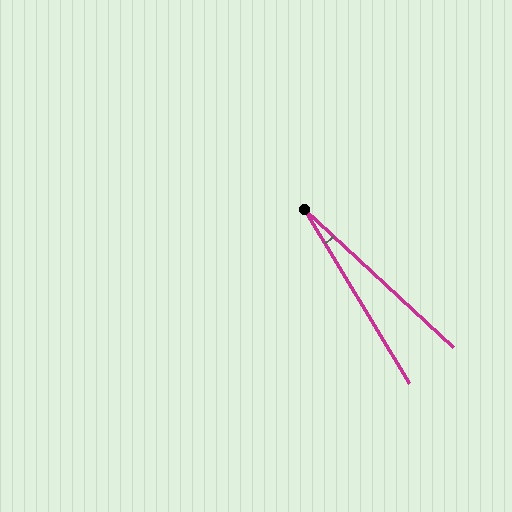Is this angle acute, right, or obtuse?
It is acute.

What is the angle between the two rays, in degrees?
Approximately 16 degrees.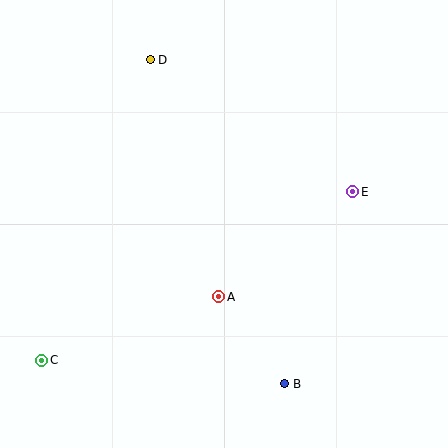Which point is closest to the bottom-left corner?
Point C is closest to the bottom-left corner.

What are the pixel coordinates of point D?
Point D is at (150, 60).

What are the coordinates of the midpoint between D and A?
The midpoint between D and A is at (185, 178).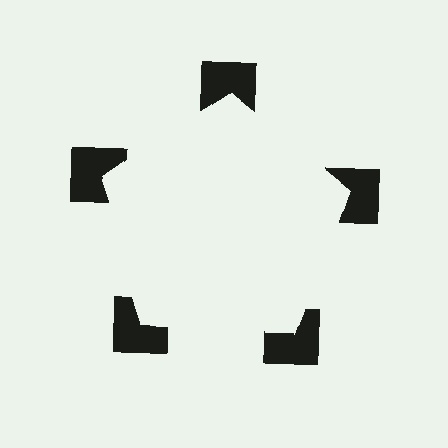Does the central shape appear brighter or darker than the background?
It typically appears slightly brighter than the background, even though no actual brightness change is drawn.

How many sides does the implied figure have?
5 sides.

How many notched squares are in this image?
There are 5 — one at each vertex of the illusory pentagon.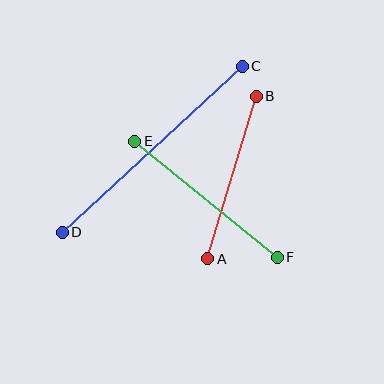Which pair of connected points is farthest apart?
Points C and D are farthest apart.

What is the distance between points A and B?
The distance is approximately 170 pixels.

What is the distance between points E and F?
The distance is approximately 184 pixels.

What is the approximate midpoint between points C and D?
The midpoint is at approximately (152, 149) pixels.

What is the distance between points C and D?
The distance is approximately 245 pixels.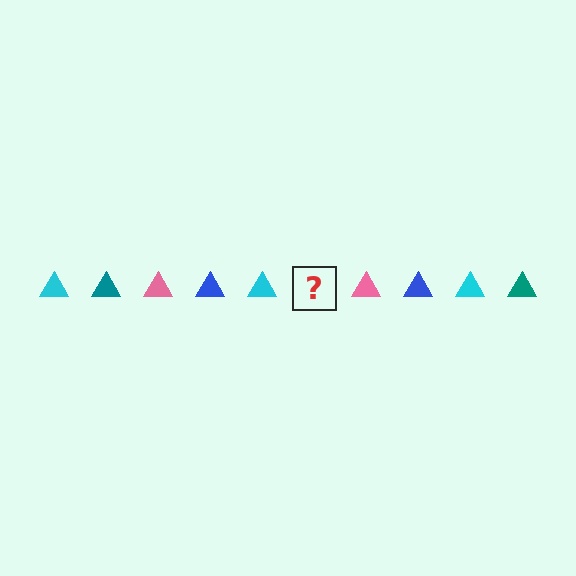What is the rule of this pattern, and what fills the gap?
The rule is that the pattern cycles through cyan, teal, pink, blue triangles. The gap should be filled with a teal triangle.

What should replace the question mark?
The question mark should be replaced with a teal triangle.